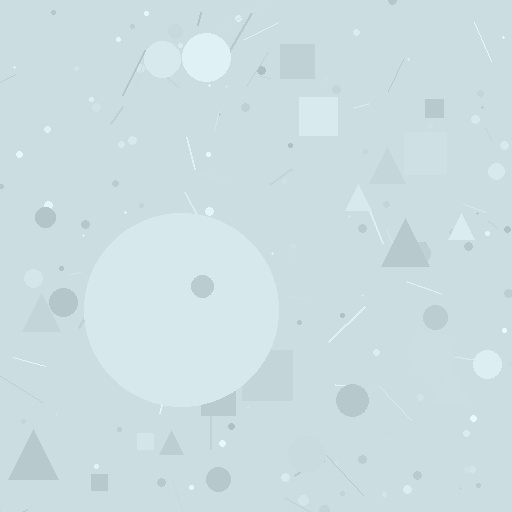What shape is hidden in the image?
A circle is hidden in the image.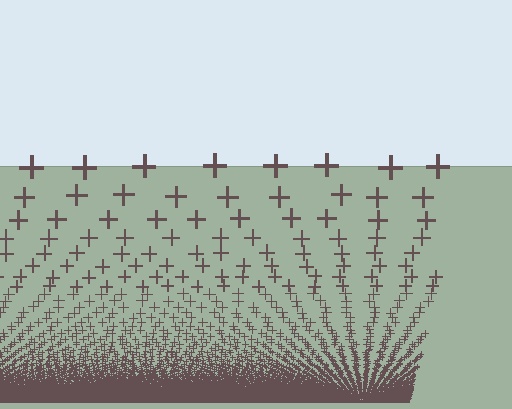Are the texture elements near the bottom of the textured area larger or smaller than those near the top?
Smaller. The gradient is inverted — elements near the bottom are smaller and denser.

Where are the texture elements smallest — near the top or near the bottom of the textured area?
Near the bottom.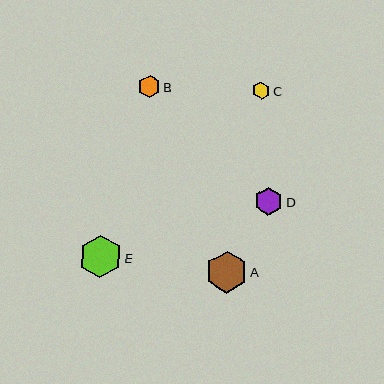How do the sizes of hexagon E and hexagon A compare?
Hexagon E and hexagon A are approximately the same size.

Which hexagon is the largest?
Hexagon E is the largest with a size of approximately 43 pixels.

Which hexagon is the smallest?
Hexagon C is the smallest with a size of approximately 17 pixels.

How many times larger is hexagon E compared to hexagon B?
Hexagon E is approximately 1.9 times the size of hexagon B.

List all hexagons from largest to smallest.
From largest to smallest: E, A, D, B, C.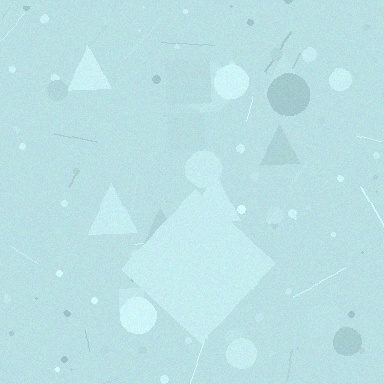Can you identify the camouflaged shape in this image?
The camouflaged shape is a diamond.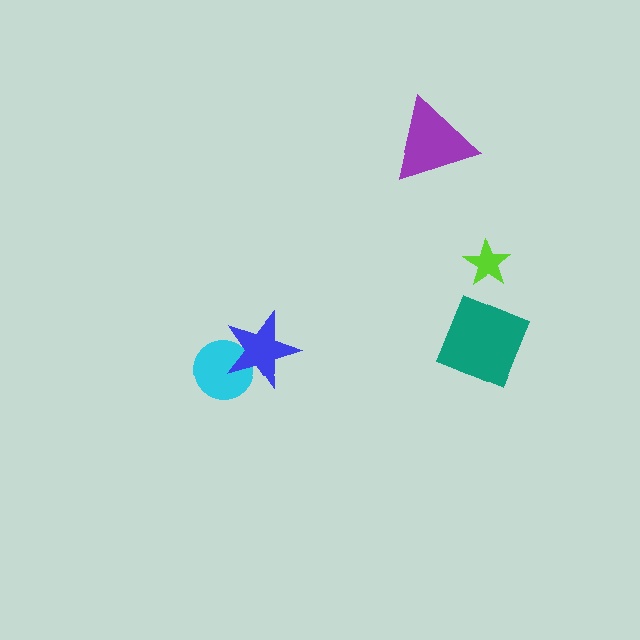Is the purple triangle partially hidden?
No, no other shape covers it.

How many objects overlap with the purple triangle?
0 objects overlap with the purple triangle.